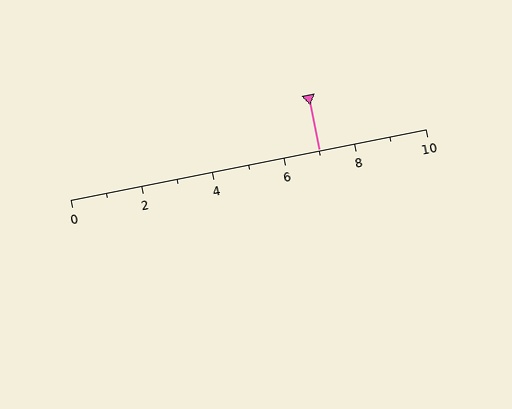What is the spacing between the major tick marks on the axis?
The major ticks are spaced 2 apart.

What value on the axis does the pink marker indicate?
The marker indicates approximately 7.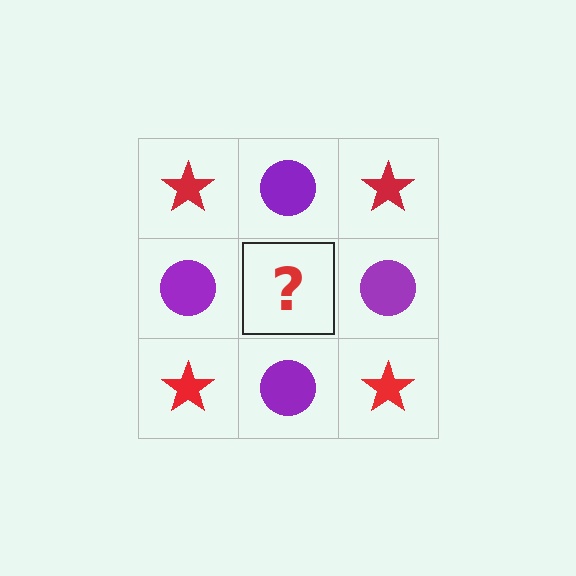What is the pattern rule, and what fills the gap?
The rule is that it alternates red star and purple circle in a checkerboard pattern. The gap should be filled with a red star.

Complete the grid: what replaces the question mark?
The question mark should be replaced with a red star.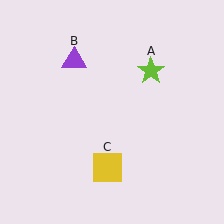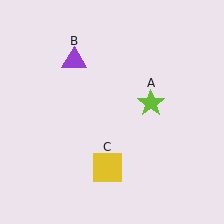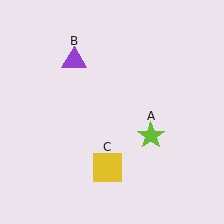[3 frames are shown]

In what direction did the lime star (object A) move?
The lime star (object A) moved down.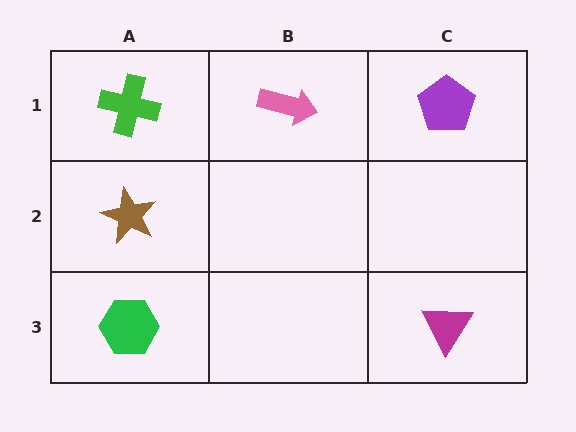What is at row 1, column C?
A purple pentagon.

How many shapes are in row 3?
2 shapes.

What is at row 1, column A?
A green cross.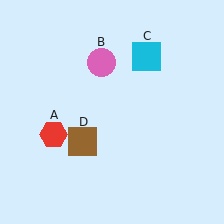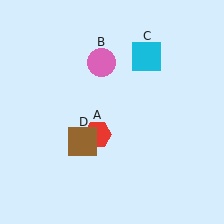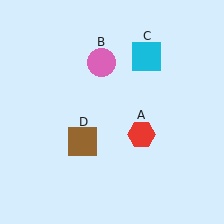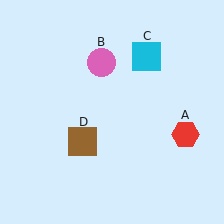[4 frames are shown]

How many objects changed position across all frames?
1 object changed position: red hexagon (object A).